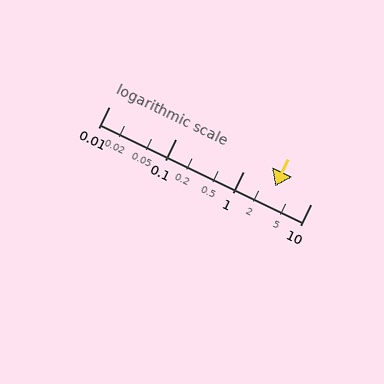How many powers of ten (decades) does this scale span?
The scale spans 3 decades, from 0.01 to 10.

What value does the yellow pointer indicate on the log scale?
The pointer indicates approximately 3.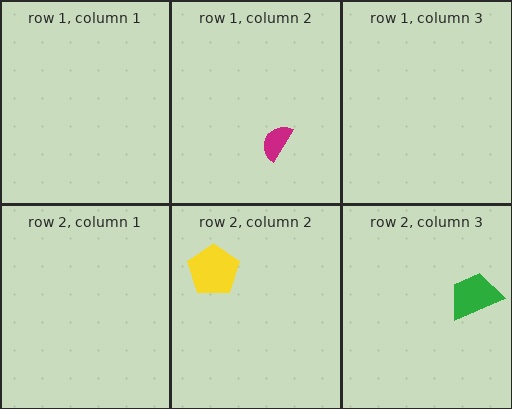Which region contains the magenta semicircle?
The row 1, column 2 region.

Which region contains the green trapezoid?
The row 2, column 3 region.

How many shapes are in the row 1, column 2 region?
1.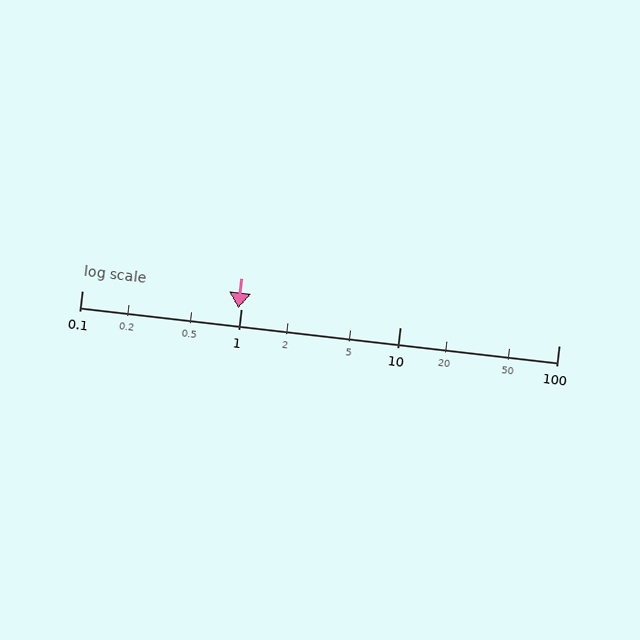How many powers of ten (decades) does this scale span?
The scale spans 3 decades, from 0.1 to 100.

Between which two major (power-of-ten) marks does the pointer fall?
The pointer is between 0.1 and 1.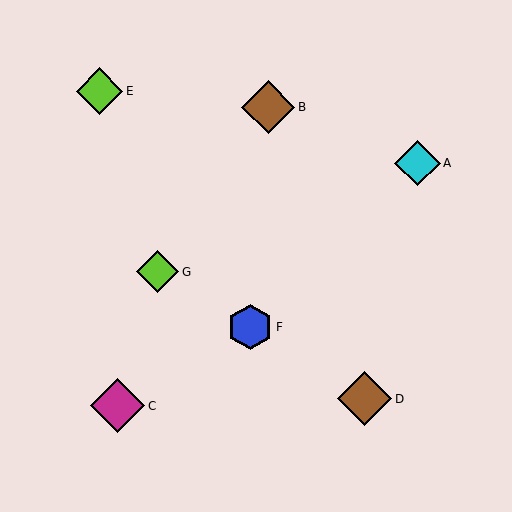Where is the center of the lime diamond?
The center of the lime diamond is at (99, 91).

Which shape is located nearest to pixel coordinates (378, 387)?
The brown diamond (labeled D) at (365, 399) is nearest to that location.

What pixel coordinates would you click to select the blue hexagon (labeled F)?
Click at (250, 327) to select the blue hexagon F.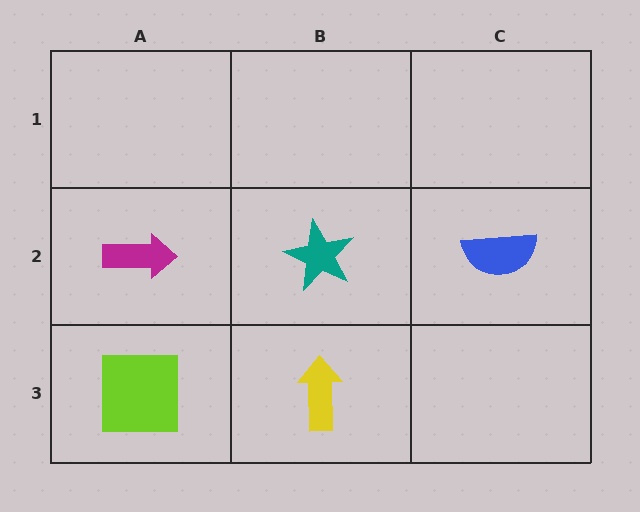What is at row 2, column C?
A blue semicircle.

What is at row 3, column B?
A yellow arrow.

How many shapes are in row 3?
2 shapes.